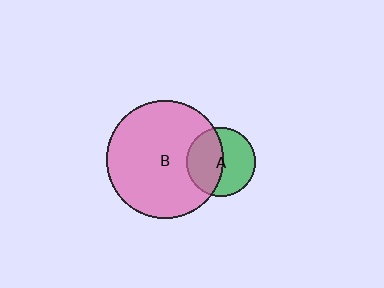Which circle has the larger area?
Circle B (pink).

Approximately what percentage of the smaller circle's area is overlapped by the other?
Approximately 50%.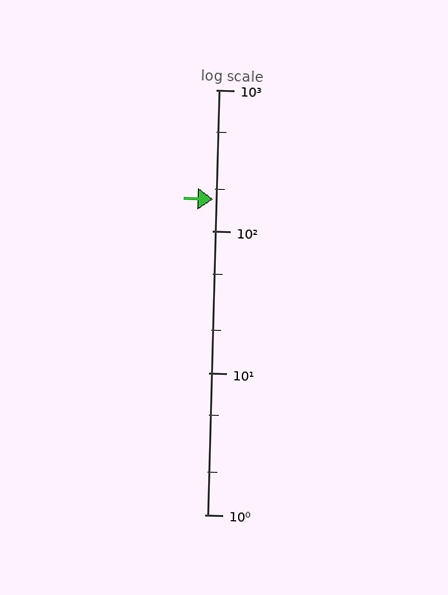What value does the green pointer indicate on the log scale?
The pointer indicates approximately 170.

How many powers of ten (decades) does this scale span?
The scale spans 3 decades, from 1 to 1000.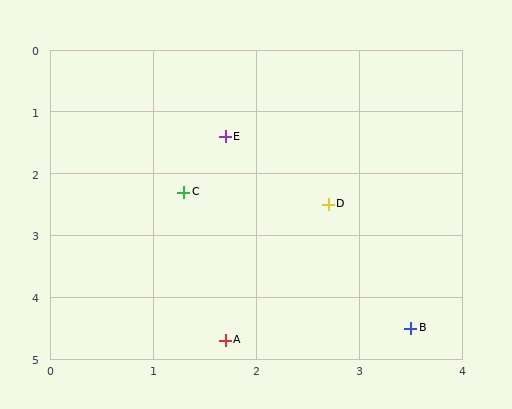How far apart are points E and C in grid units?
Points E and C are about 1.0 grid units apart.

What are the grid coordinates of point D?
Point D is at approximately (2.7, 2.5).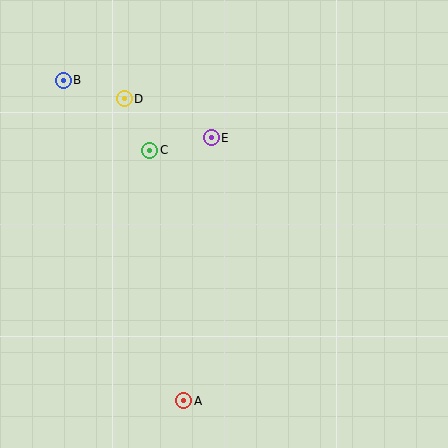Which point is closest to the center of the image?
Point E at (211, 138) is closest to the center.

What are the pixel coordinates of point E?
Point E is at (211, 138).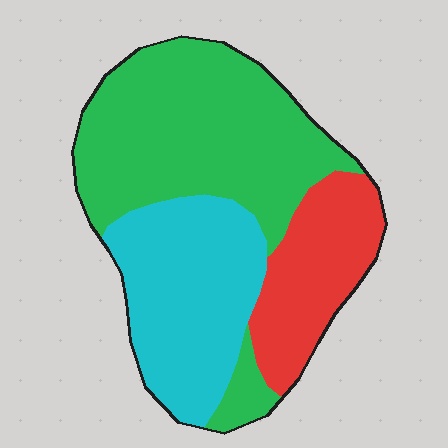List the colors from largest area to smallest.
From largest to smallest: green, cyan, red.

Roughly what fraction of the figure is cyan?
Cyan covers around 30% of the figure.